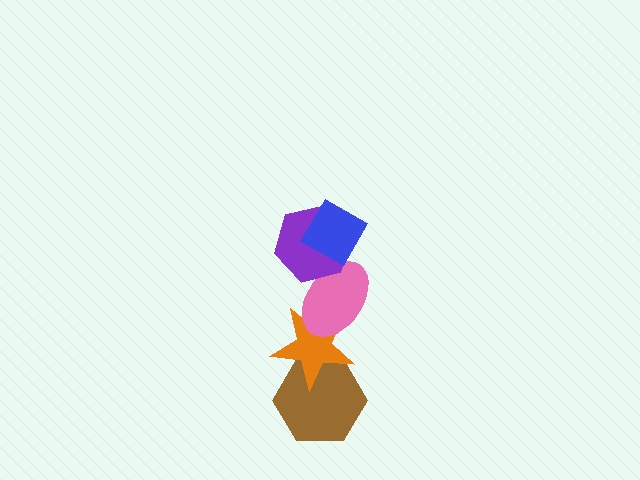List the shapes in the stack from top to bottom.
From top to bottom: the blue diamond, the purple hexagon, the pink ellipse, the orange star, the brown hexagon.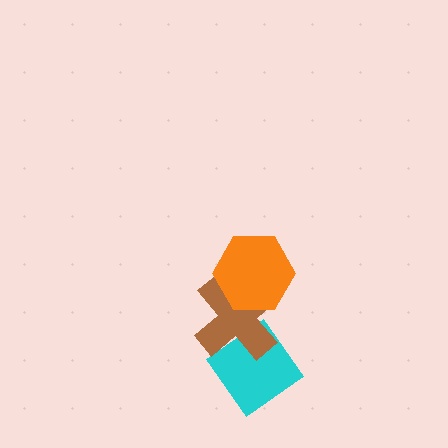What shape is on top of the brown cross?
The orange hexagon is on top of the brown cross.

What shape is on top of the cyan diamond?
The brown cross is on top of the cyan diamond.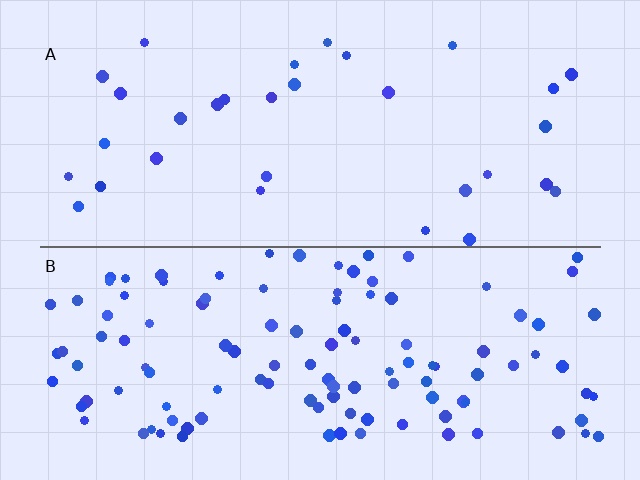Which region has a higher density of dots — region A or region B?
B (the bottom).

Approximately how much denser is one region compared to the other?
Approximately 3.7× — region B over region A.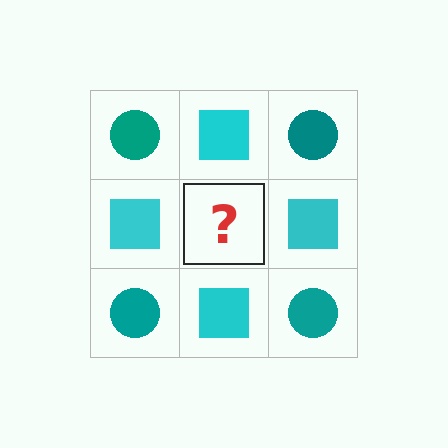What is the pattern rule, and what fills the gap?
The rule is that it alternates teal circle and cyan square in a checkerboard pattern. The gap should be filled with a teal circle.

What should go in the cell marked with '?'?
The missing cell should contain a teal circle.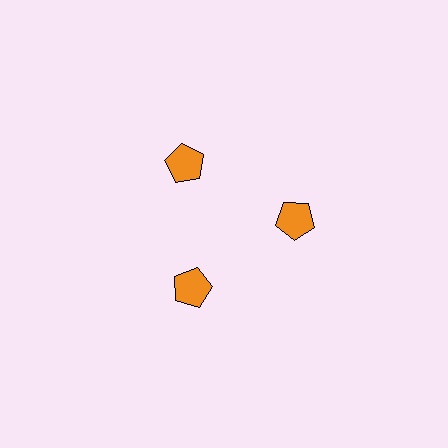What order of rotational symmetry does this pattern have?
This pattern has 3-fold rotational symmetry.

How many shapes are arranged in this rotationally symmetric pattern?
There are 3 shapes, arranged in 3 groups of 1.